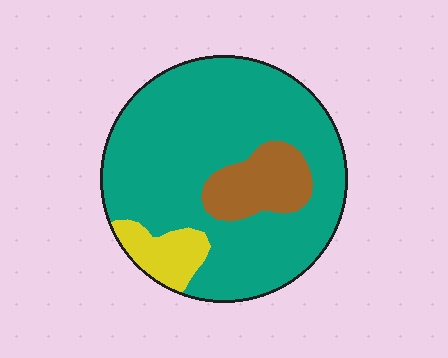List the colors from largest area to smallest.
From largest to smallest: teal, brown, yellow.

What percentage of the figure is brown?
Brown takes up about one eighth (1/8) of the figure.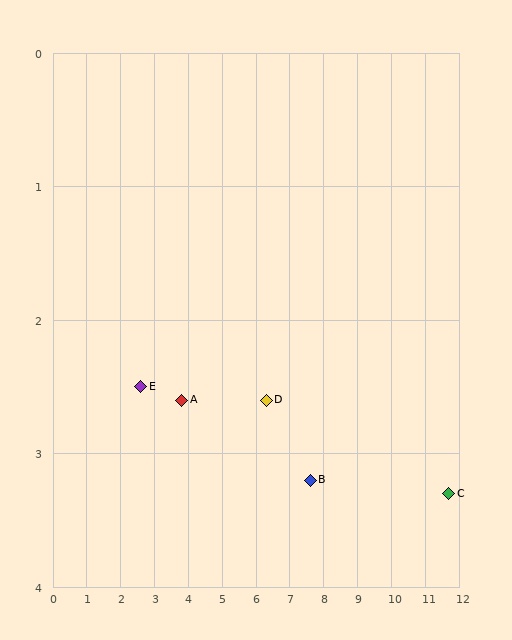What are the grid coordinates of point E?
Point E is at approximately (2.6, 2.5).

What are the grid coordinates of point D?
Point D is at approximately (6.3, 2.6).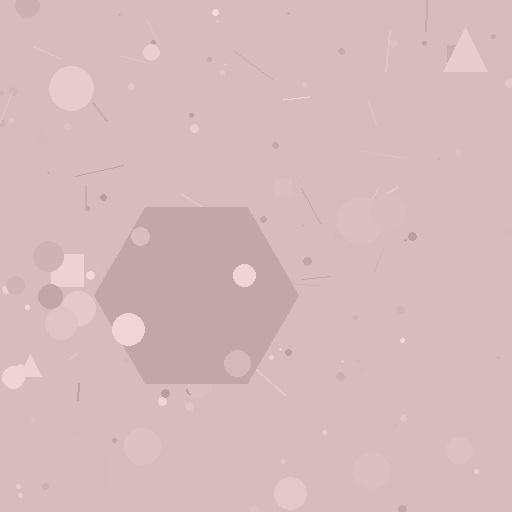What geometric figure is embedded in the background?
A hexagon is embedded in the background.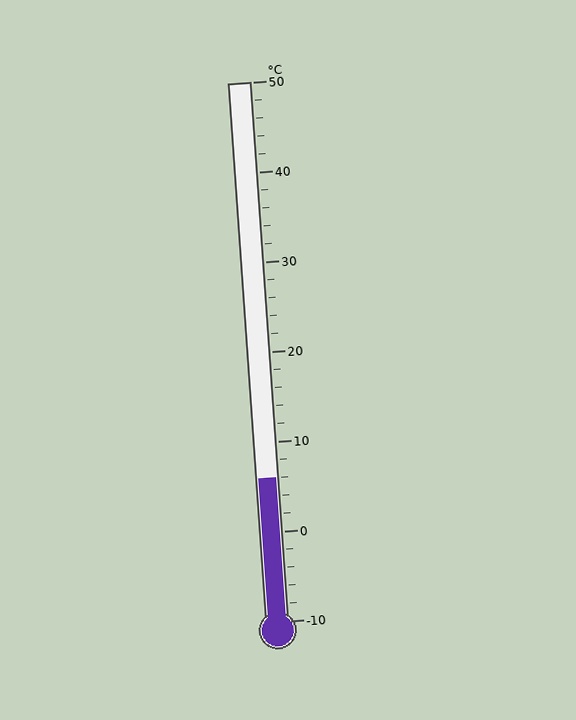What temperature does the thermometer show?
The thermometer shows approximately 6°C.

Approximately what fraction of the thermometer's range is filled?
The thermometer is filled to approximately 25% of its range.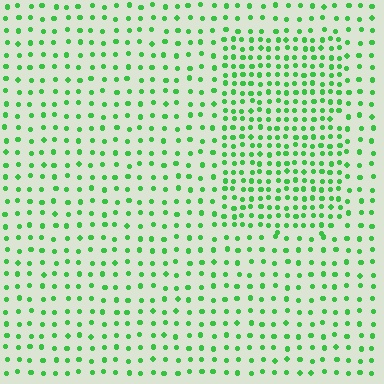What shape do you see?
I see a rectangle.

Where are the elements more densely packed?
The elements are more densely packed inside the rectangle boundary.